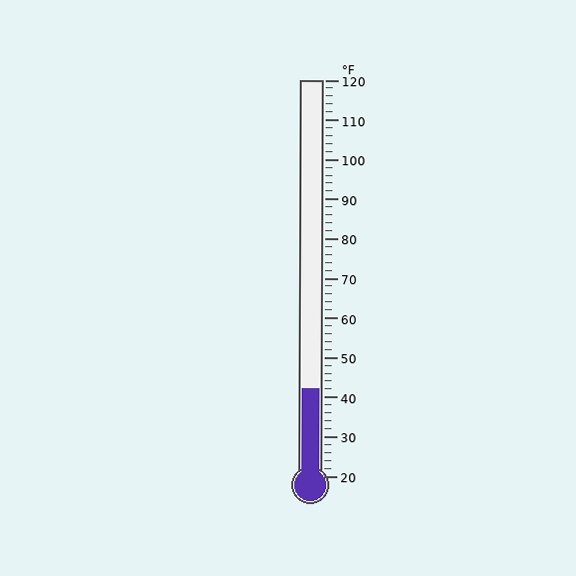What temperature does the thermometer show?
The thermometer shows approximately 42°F.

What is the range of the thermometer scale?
The thermometer scale ranges from 20°F to 120°F.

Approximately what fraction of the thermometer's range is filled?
The thermometer is filled to approximately 20% of its range.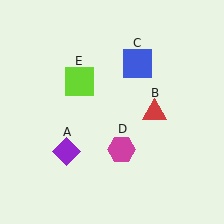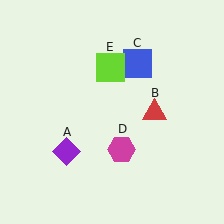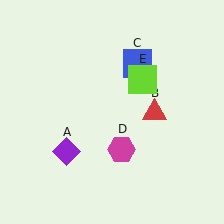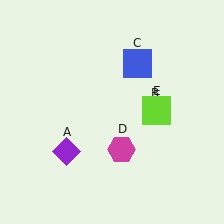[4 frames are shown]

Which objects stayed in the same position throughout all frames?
Purple diamond (object A) and red triangle (object B) and blue square (object C) and magenta hexagon (object D) remained stationary.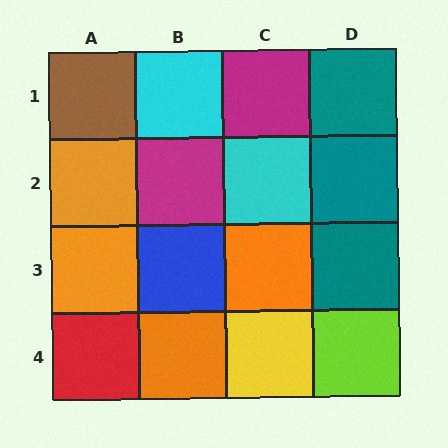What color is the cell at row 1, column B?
Cyan.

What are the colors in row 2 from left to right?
Orange, magenta, cyan, teal.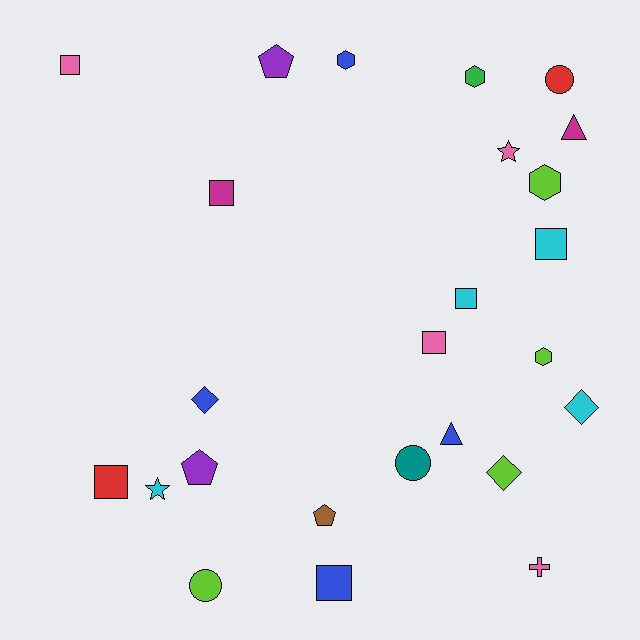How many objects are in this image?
There are 25 objects.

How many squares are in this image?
There are 7 squares.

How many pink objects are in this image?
There are 4 pink objects.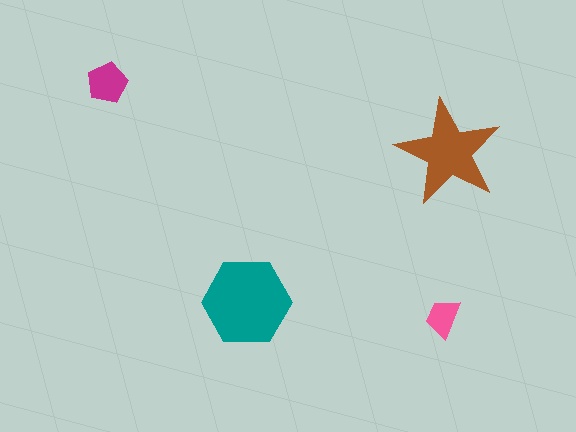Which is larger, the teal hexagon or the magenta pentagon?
The teal hexagon.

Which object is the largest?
The teal hexagon.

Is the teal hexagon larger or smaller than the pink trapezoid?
Larger.